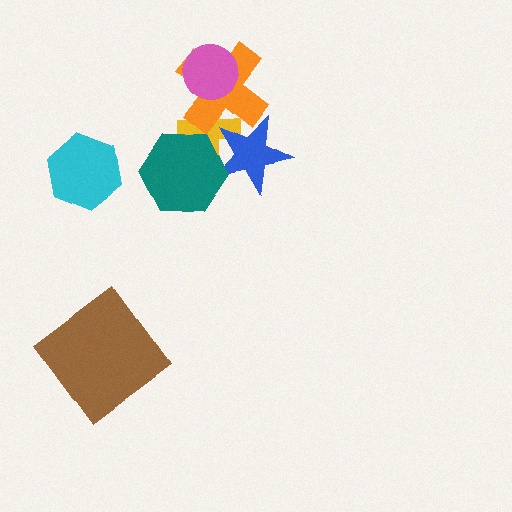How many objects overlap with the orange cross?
3 objects overlap with the orange cross.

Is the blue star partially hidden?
Yes, it is partially covered by another shape.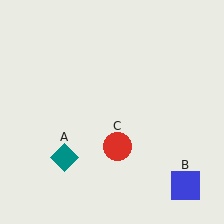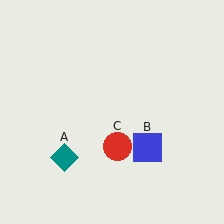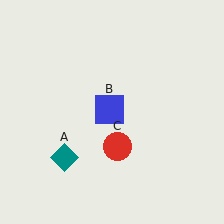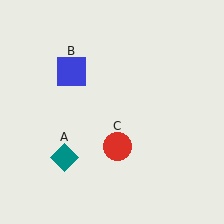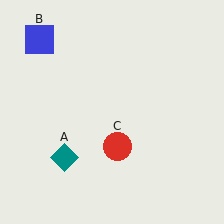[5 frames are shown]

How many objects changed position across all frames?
1 object changed position: blue square (object B).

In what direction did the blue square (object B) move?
The blue square (object B) moved up and to the left.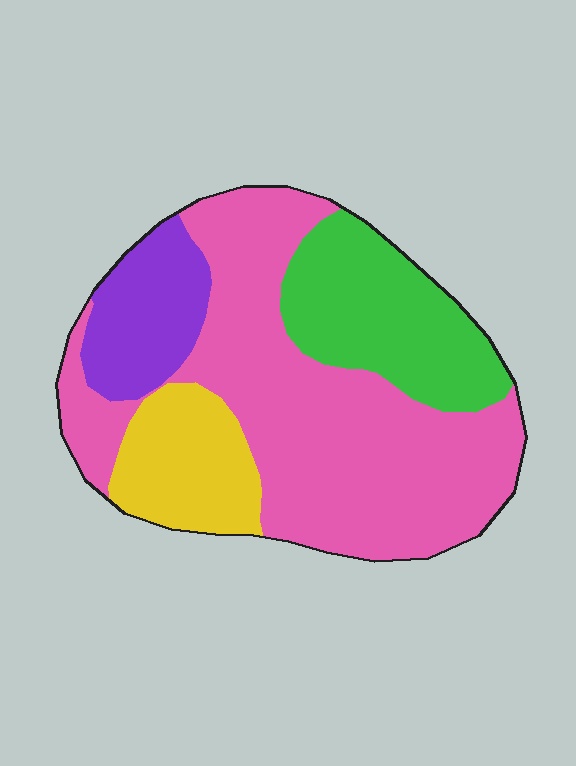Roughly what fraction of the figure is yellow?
Yellow covers 14% of the figure.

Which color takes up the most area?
Pink, at roughly 55%.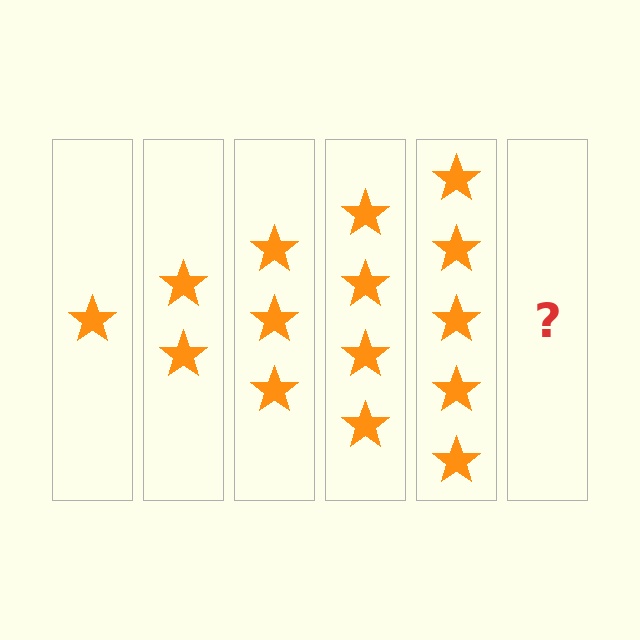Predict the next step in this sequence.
The next step is 6 stars.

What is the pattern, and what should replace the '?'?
The pattern is that each step adds one more star. The '?' should be 6 stars.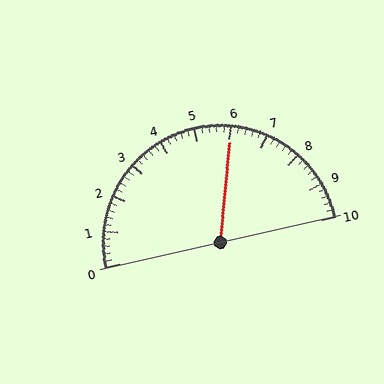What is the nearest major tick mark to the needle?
The nearest major tick mark is 6.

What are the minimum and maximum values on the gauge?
The gauge ranges from 0 to 10.